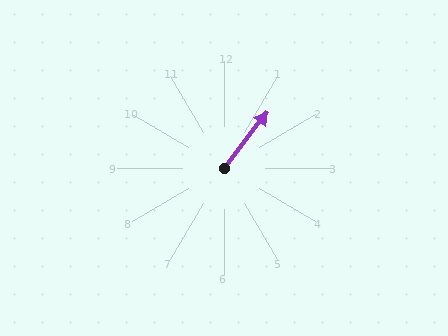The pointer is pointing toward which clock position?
Roughly 1 o'clock.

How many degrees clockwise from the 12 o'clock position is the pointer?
Approximately 38 degrees.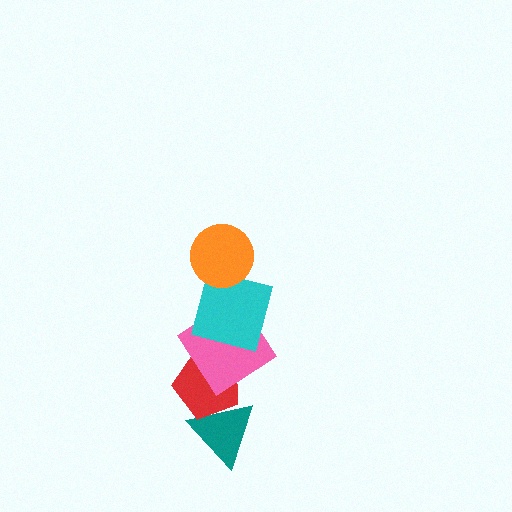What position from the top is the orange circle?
The orange circle is 1st from the top.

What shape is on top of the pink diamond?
The cyan square is on top of the pink diamond.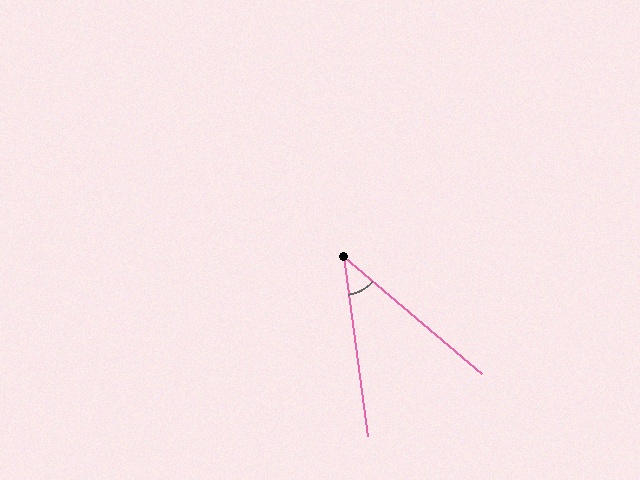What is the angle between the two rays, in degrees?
Approximately 42 degrees.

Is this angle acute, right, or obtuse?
It is acute.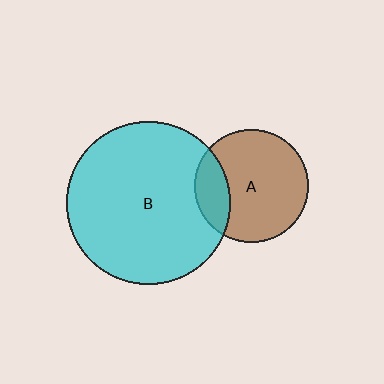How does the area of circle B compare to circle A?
Approximately 2.1 times.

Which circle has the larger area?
Circle B (cyan).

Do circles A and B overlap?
Yes.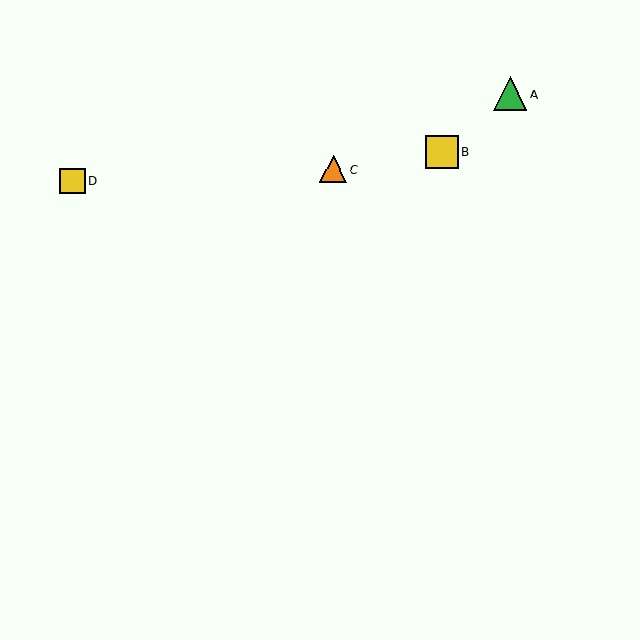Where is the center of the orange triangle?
The center of the orange triangle is at (333, 169).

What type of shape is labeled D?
Shape D is a yellow square.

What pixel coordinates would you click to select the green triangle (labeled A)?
Click at (510, 94) to select the green triangle A.